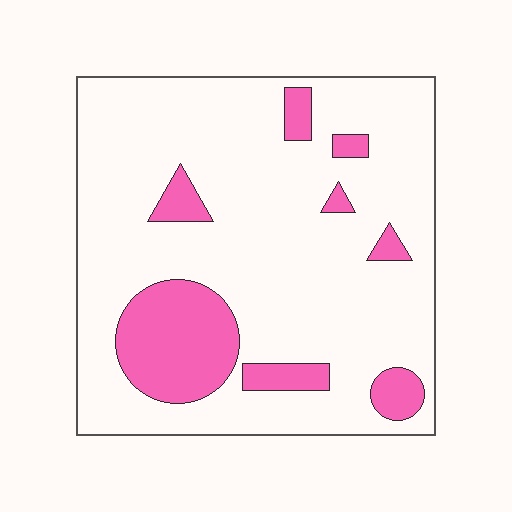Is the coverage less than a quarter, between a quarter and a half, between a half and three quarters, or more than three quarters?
Less than a quarter.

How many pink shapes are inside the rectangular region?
8.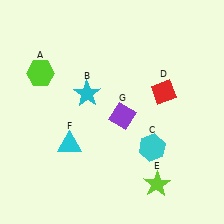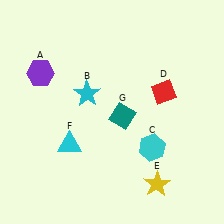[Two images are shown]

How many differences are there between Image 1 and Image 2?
There are 3 differences between the two images.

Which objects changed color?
A changed from lime to purple. E changed from lime to yellow. G changed from purple to teal.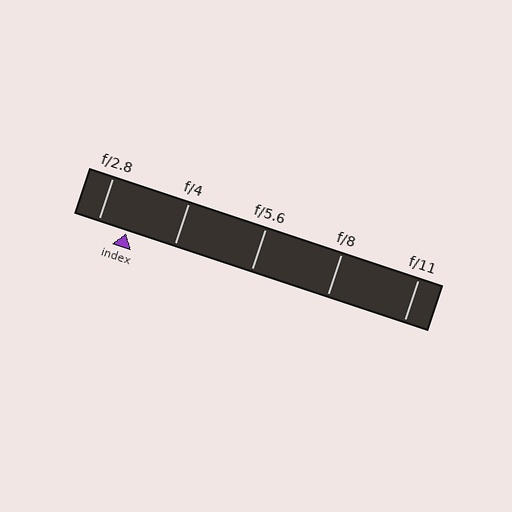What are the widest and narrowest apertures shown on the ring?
The widest aperture shown is f/2.8 and the narrowest is f/11.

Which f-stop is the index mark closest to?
The index mark is closest to f/2.8.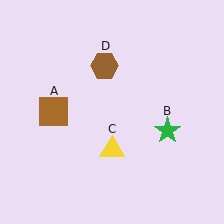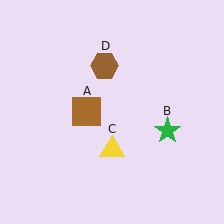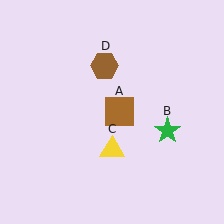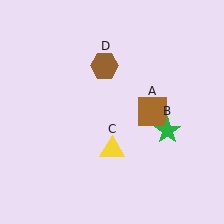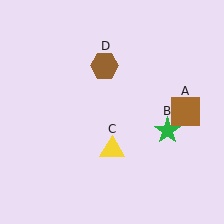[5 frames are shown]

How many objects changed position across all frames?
1 object changed position: brown square (object A).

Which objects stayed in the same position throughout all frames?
Green star (object B) and yellow triangle (object C) and brown hexagon (object D) remained stationary.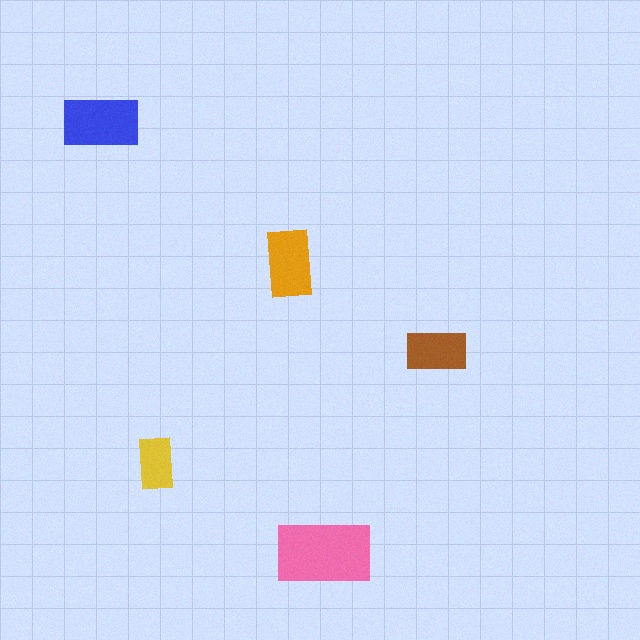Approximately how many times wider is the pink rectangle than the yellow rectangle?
About 2 times wider.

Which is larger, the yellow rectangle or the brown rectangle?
The brown one.